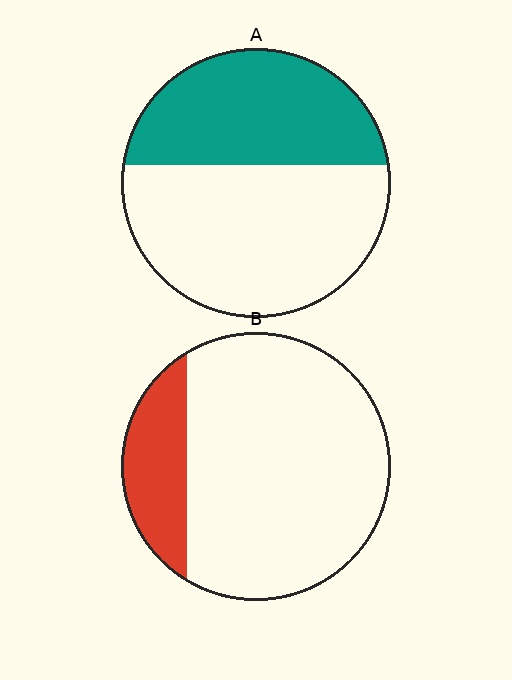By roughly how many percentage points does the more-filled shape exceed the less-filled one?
By roughly 25 percentage points (A over B).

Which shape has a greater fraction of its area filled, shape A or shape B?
Shape A.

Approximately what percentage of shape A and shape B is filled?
A is approximately 40% and B is approximately 20%.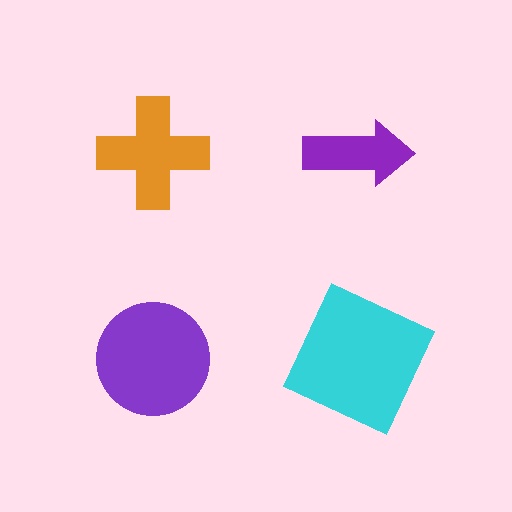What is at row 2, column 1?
A purple circle.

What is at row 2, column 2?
A cyan square.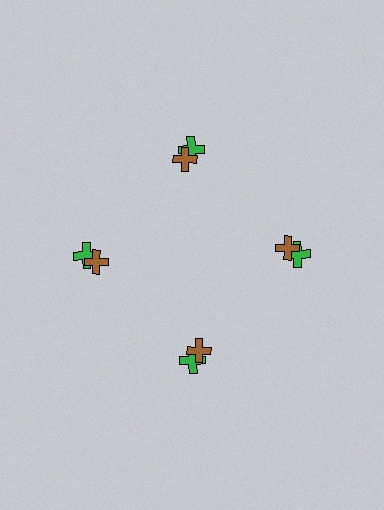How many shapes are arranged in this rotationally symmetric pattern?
There are 8 shapes, arranged in 4 groups of 2.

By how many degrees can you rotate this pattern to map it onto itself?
The pattern maps onto itself every 90 degrees of rotation.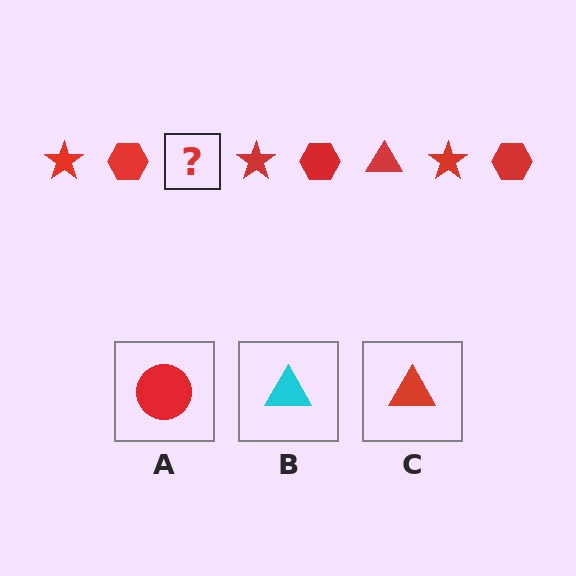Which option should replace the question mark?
Option C.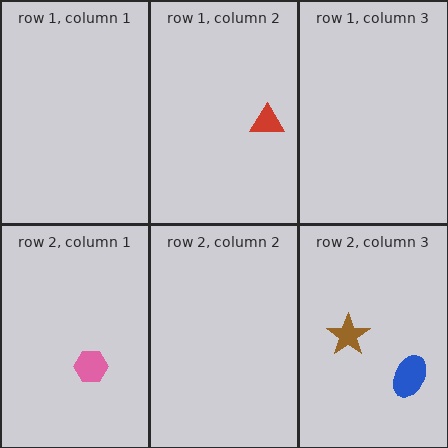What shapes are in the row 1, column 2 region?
The red triangle.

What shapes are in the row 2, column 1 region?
The pink hexagon.